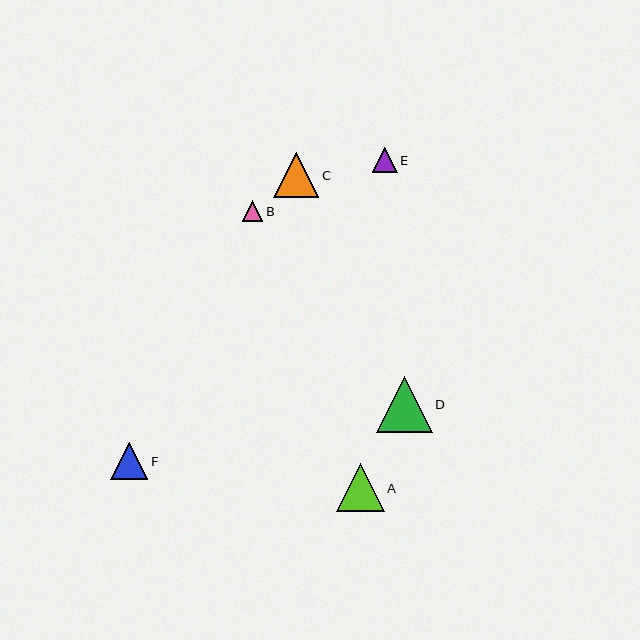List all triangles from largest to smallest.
From largest to smallest: D, A, C, F, E, B.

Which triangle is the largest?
Triangle D is the largest with a size of approximately 56 pixels.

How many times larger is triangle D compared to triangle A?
Triangle D is approximately 1.2 times the size of triangle A.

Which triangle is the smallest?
Triangle B is the smallest with a size of approximately 20 pixels.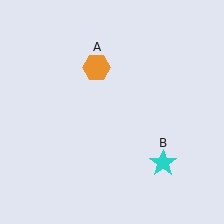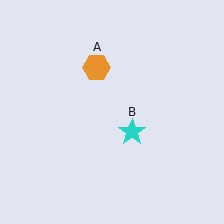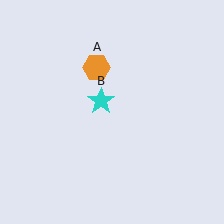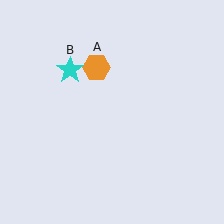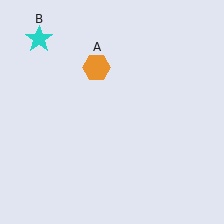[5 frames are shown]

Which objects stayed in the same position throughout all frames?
Orange hexagon (object A) remained stationary.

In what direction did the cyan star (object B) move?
The cyan star (object B) moved up and to the left.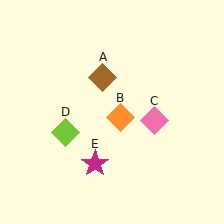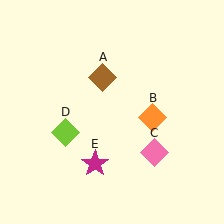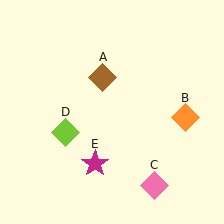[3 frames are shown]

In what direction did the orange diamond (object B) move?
The orange diamond (object B) moved right.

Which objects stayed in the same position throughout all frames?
Brown diamond (object A) and lime diamond (object D) and magenta star (object E) remained stationary.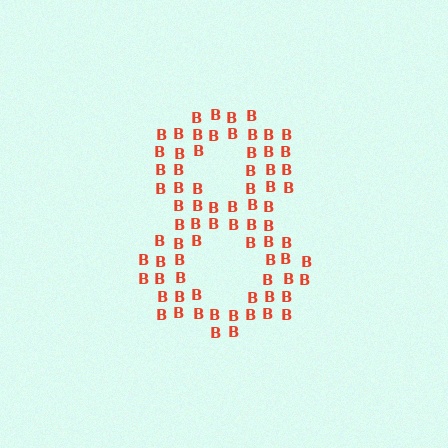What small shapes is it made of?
It is made of small letter B's.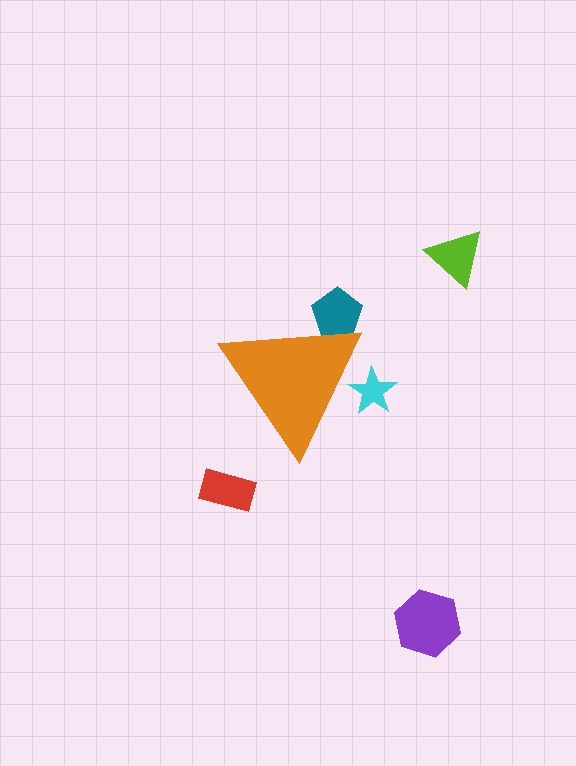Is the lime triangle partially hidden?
No, the lime triangle is fully visible.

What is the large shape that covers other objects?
An orange triangle.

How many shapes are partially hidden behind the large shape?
2 shapes are partially hidden.